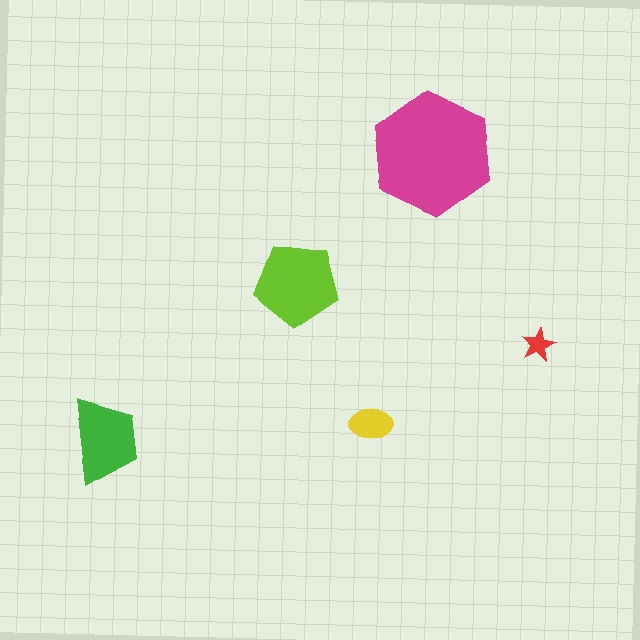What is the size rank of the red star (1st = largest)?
5th.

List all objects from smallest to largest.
The red star, the yellow ellipse, the green trapezoid, the lime pentagon, the magenta hexagon.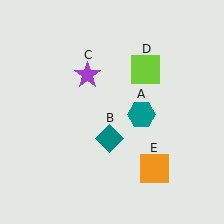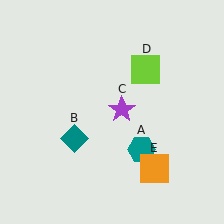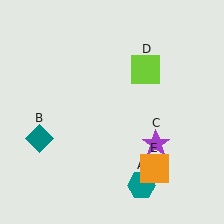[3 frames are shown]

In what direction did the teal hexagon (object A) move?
The teal hexagon (object A) moved down.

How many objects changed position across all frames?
3 objects changed position: teal hexagon (object A), teal diamond (object B), purple star (object C).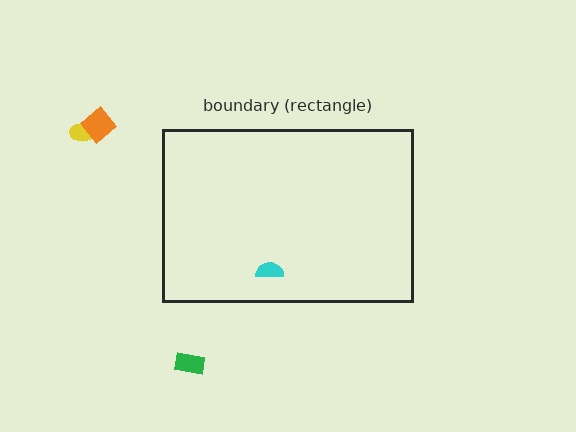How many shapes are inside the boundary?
1 inside, 3 outside.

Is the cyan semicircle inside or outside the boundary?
Inside.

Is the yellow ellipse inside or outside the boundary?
Outside.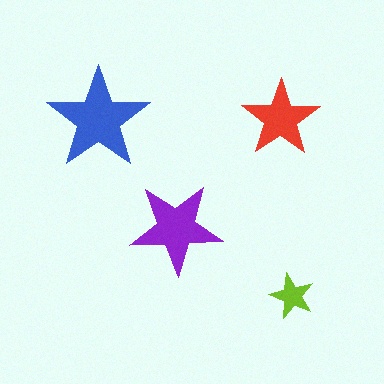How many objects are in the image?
There are 4 objects in the image.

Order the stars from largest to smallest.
the blue one, the purple one, the red one, the lime one.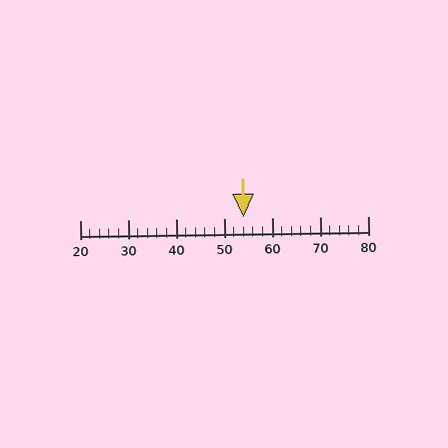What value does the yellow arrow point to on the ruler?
The yellow arrow points to approximately 54.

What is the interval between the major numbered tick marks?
The major tick marks are spaced 10 units apart.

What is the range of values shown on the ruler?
The ruler shows values from 20 to 80.